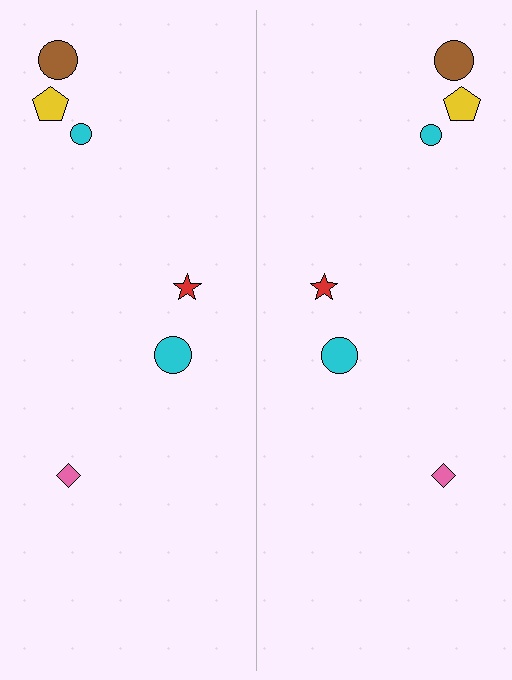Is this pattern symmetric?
Yes, this pattern has bilateral (reflection) symmetry.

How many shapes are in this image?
There are 12 shapes in this image.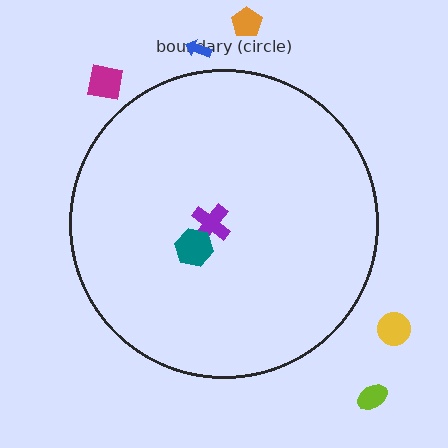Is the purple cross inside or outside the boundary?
Inside.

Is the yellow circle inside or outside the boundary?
Outside.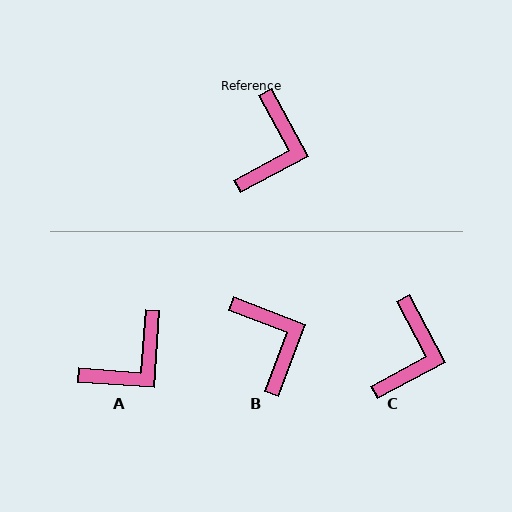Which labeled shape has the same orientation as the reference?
C.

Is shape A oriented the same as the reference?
No, it is off by about 32 degrees.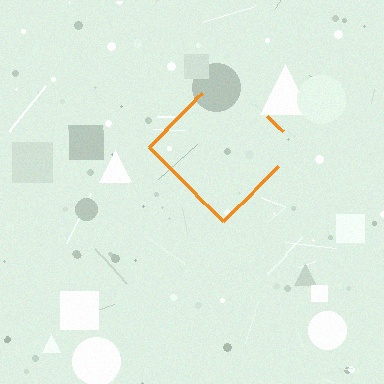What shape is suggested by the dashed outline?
The dashed outline suggests a diamond.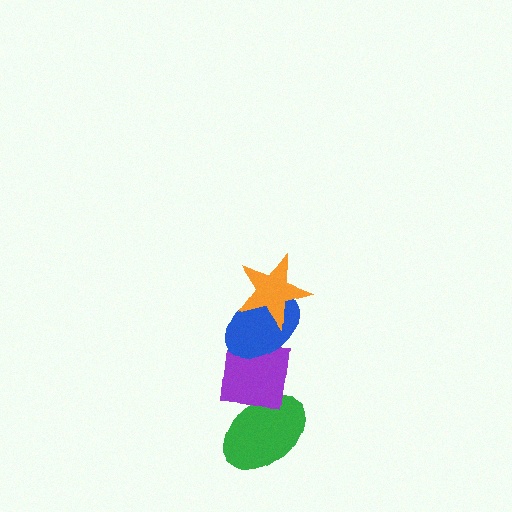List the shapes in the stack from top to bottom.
From top to bottom: the orange star, the blue ellipse, the purple square, the green ellipse.